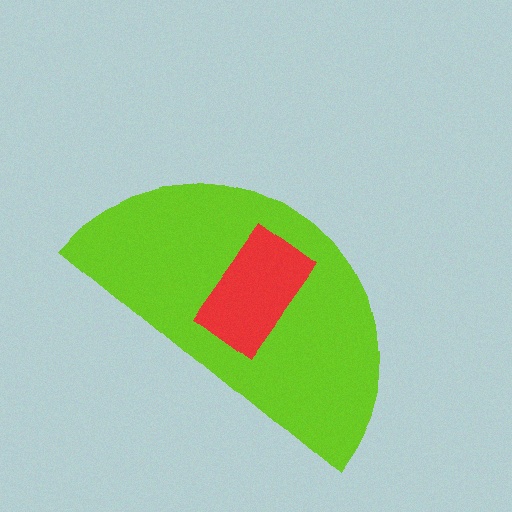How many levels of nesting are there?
2.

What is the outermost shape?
The lime semicircle.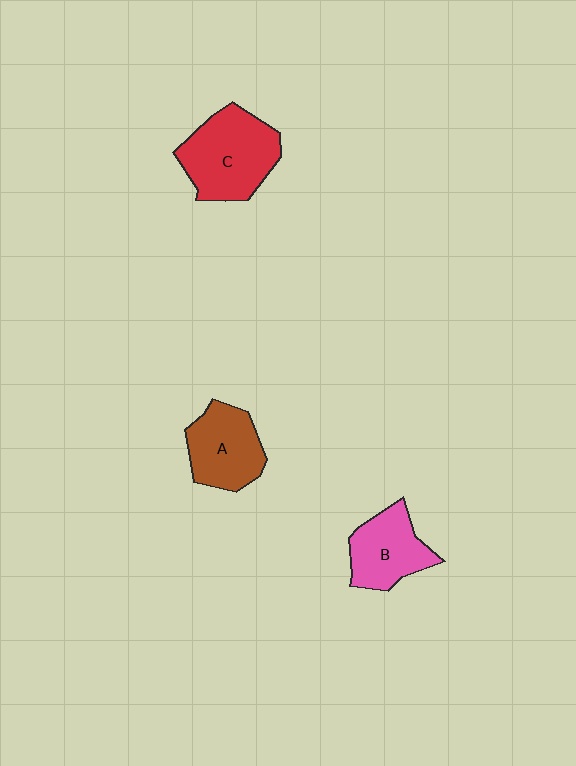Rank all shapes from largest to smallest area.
From largest to smallest: C (red), A (brown), B (pink).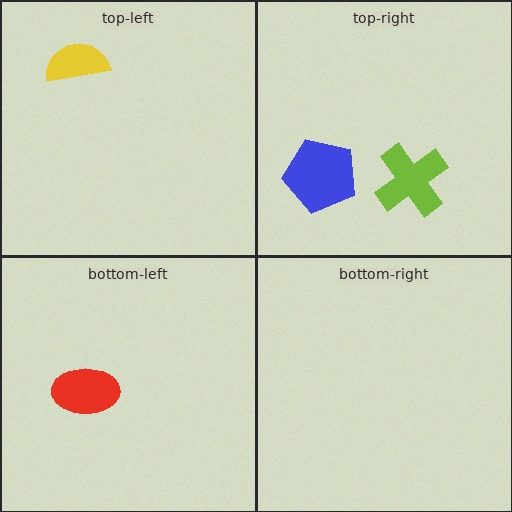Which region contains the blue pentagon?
The top-right region.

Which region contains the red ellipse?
The bottom-left region.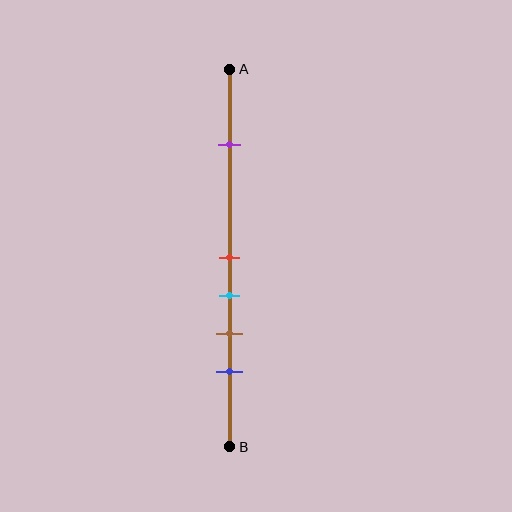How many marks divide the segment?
There are 5 marks dividing the segment.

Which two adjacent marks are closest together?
The red and cyan marks are the closest adjacent pair.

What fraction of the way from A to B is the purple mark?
The purple mark is approximately 20% (0.2) of the way from A to B.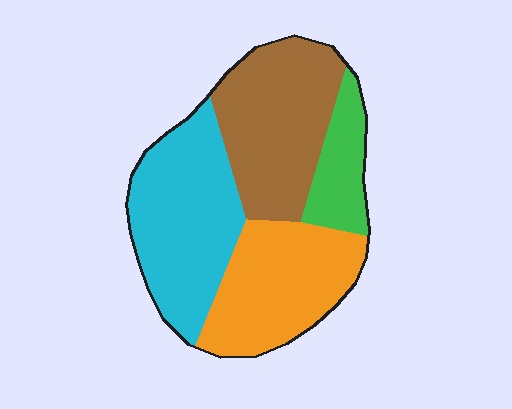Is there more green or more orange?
Orange.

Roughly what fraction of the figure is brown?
Brown takes up about one third (1/3) of the figure.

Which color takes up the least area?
Green, at roughly 10%.